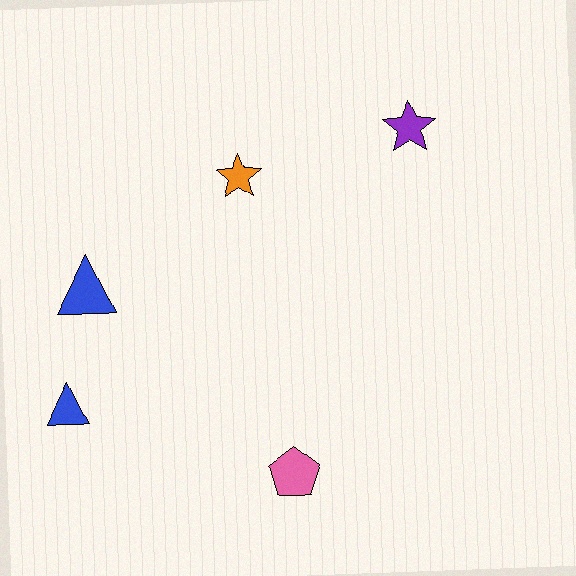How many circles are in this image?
There are no circles.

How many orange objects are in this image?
There is 1 orange object.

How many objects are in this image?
There are 5 objects.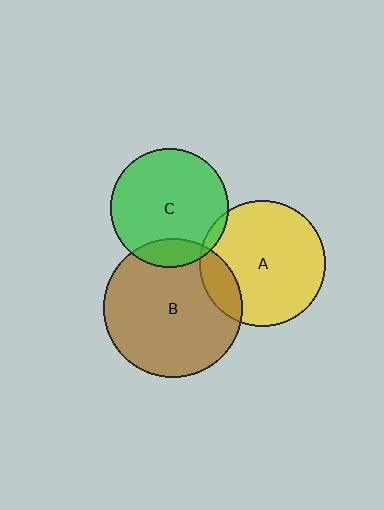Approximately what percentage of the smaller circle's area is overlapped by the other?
Approximately 15%.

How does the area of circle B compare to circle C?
Approximately 1.4 times.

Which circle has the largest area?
Circle B (brown).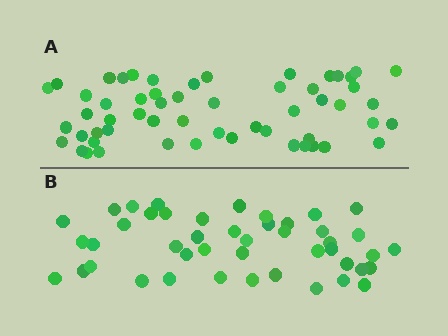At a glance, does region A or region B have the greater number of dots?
Region A (the top region) has more dots.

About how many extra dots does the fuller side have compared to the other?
Region A has roughly 12 or so more dots than region B.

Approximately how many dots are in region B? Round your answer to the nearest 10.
About 40 dots. (The exact count is 45, which rounds to 40.)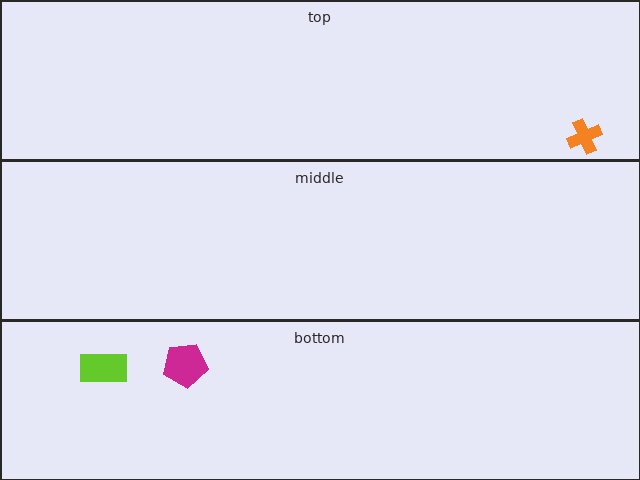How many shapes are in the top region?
1.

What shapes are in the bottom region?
The lime rectangle, the magenta pentagon.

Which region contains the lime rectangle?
The bottom region.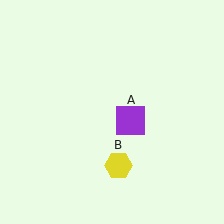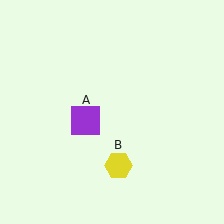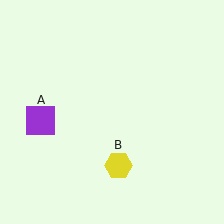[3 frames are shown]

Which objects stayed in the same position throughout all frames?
Yellow hexagon (object B) remained stationary.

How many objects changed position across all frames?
1 object changed position: purple square (object A).